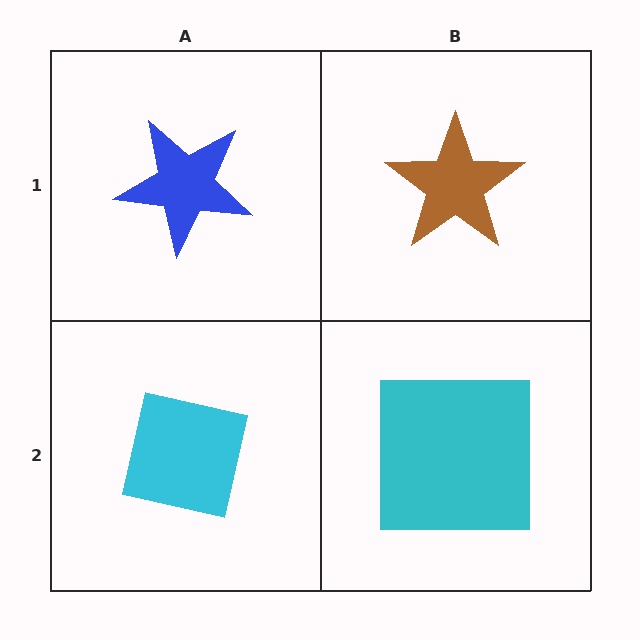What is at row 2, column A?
A cyan square.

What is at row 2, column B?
A cyan square.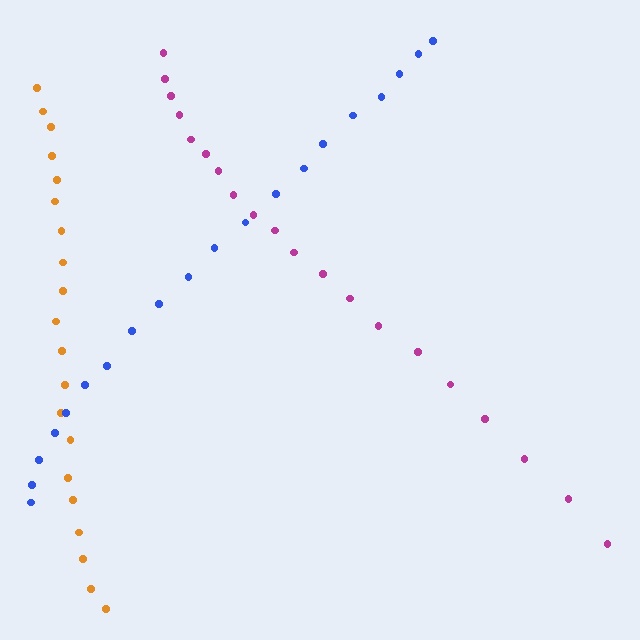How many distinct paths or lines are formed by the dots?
There are 3 distinct paths.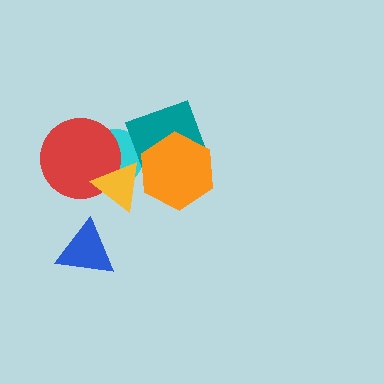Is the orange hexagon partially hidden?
Yes, it is partially covered by another shape.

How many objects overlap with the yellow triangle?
4 objects overlap with the yellow triangle.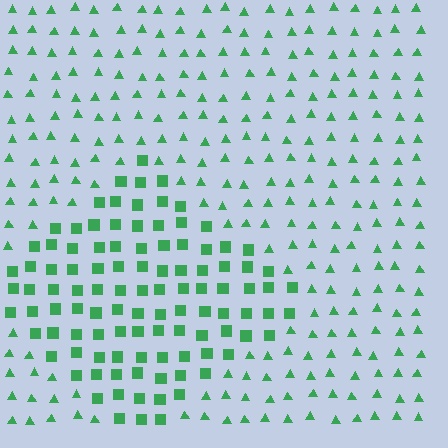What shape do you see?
I see a diamond.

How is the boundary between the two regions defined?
The boundary is defined by a change in element shape: squares inside vs. triangles outside. All elements share the same color and spacing.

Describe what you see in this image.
The image is filled with small green elements arranged in a uniform grid. A diamond-shaped region contains squares, while the surrounding area contains triangles. The boundary is defined purely by the change in element shape.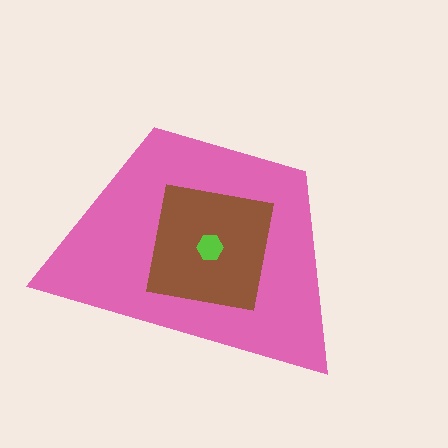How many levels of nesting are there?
3.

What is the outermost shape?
The pink trapezoid.